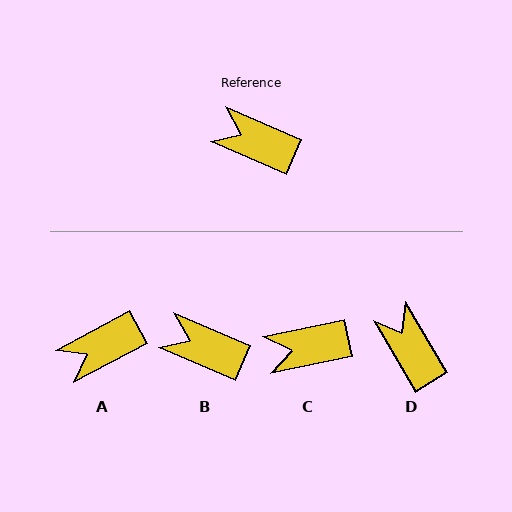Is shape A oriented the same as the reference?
No, it is off by about 52 degrees.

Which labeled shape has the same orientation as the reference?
B.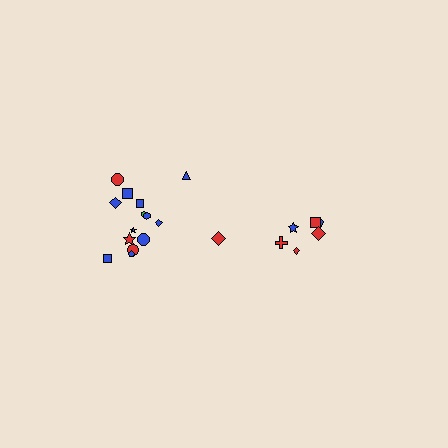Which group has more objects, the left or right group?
The left group.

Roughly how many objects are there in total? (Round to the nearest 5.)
Roughly 20 objects in total.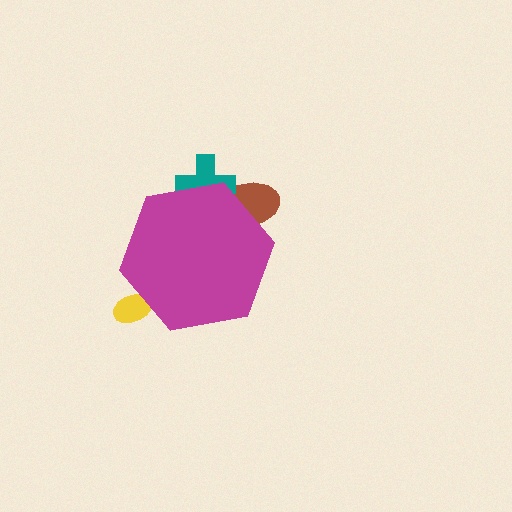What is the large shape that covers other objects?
A magenta hexagon.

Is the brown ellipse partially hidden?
Yes, the brown ellipse is partially hidden behind the magenta hexagon.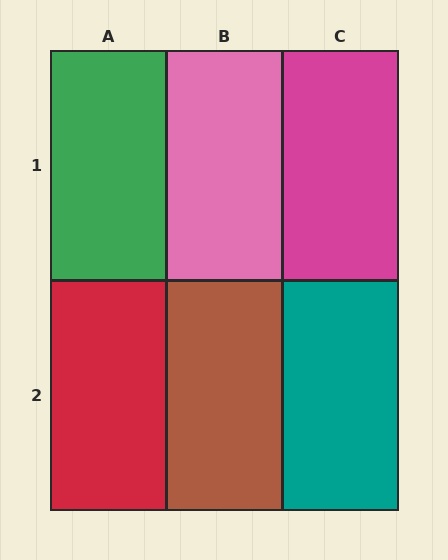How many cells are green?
1 cell is green.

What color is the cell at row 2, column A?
Red.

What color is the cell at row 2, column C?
Teal.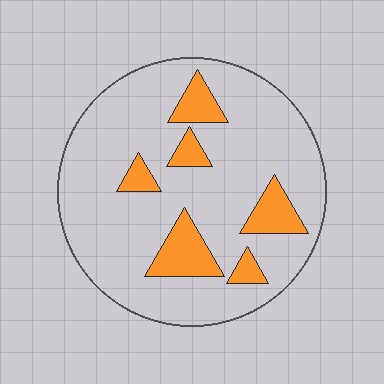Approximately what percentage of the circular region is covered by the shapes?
Approximately 15%.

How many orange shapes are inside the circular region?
6.